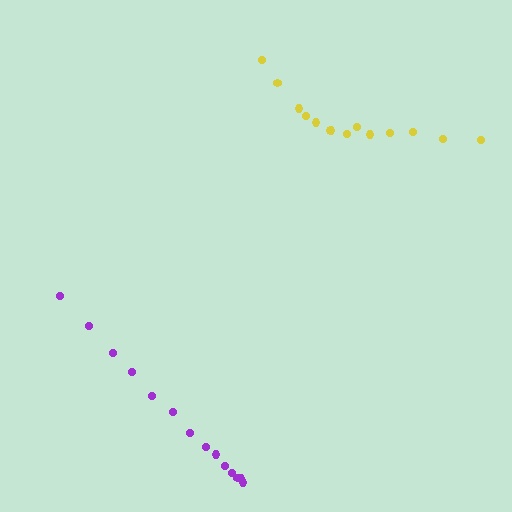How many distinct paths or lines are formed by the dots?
There are 2 distinct paths.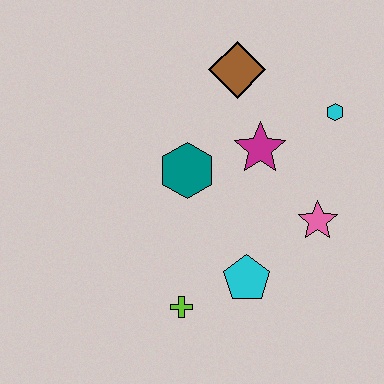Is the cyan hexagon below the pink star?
No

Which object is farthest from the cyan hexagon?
The lime cross is farthest from the cyan hexagon.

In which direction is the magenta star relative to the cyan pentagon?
The magenta star is above the cyan pentagon.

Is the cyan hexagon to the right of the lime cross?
Yes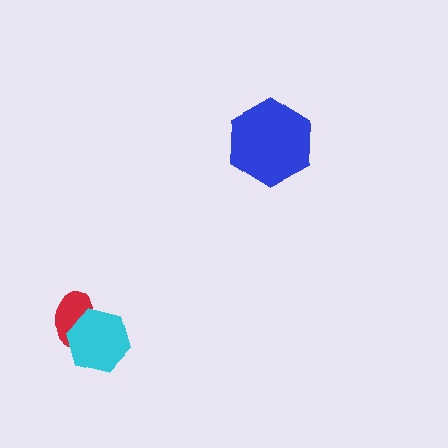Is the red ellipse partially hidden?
Yes, it is partially covered by another shape.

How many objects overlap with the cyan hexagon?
1 object overlaps with the cyan hexagon.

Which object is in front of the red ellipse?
The cyan hexagon is in front of the red ellipse.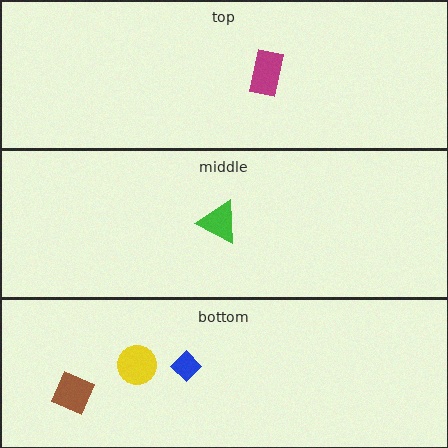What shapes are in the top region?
The magenta rectangle.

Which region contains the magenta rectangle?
The top region.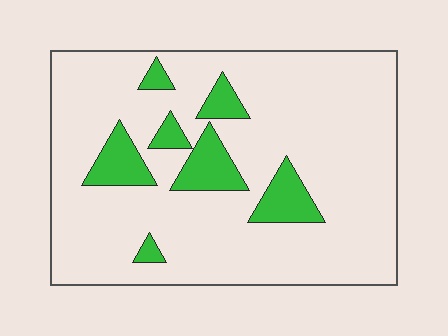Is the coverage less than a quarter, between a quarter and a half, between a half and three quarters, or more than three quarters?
Less than a quarter.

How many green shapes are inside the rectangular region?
7.